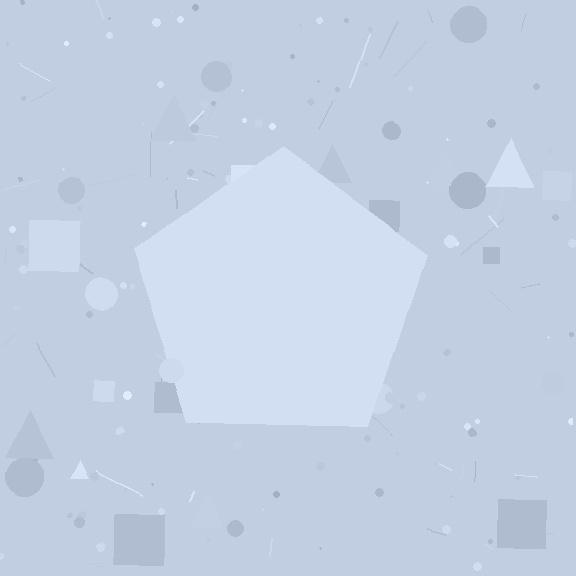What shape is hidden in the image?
A pentagon is hidden in the image.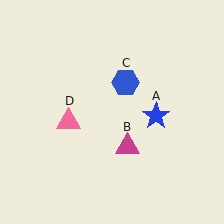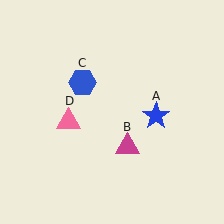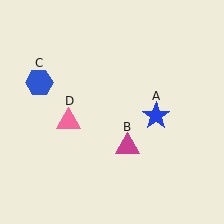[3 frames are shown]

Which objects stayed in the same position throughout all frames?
Blue star (object A) and magenta triangle (object B) and pink triangle (object D) remained stationary.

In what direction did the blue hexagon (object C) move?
The blue hexagon (object C) moved left.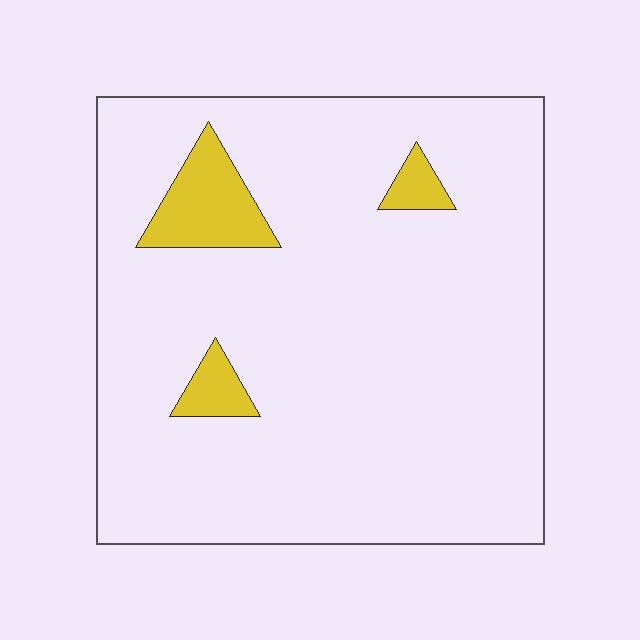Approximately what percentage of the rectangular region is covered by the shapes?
Approximately 10%.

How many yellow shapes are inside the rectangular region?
3.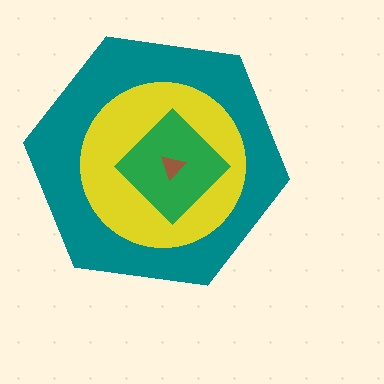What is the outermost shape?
The teal hexagon.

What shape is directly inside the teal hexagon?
The yellow circle.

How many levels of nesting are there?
4.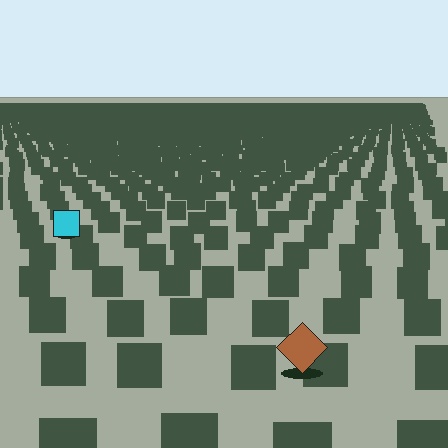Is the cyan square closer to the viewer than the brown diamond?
No. The brown diamond is closer — you can tell from the texture gradient: the ground texture is coarser near it.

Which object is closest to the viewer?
The brown diamond is closest. The texture marks near it are larger and more spread out.